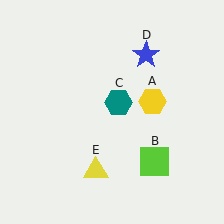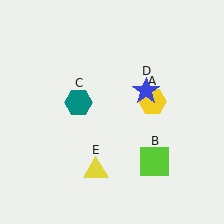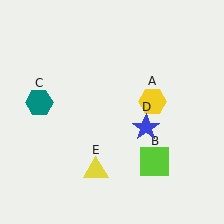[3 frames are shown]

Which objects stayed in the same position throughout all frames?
Yellow hexagon (object A) and lime square (object B) and yellow triangle (object E) remained stationary.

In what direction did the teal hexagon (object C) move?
The teal hexagon (object C) moved left.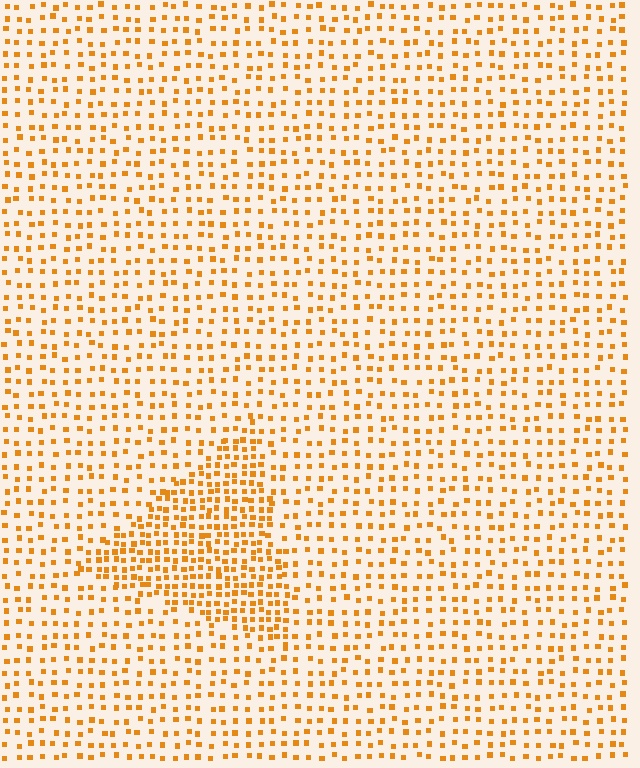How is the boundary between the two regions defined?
The boundary is defined by a change in element density (approximately 2.0x ratio). All elements are the same color, size, and shape.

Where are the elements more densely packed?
The elements are more densely packed inside the triangle boundary.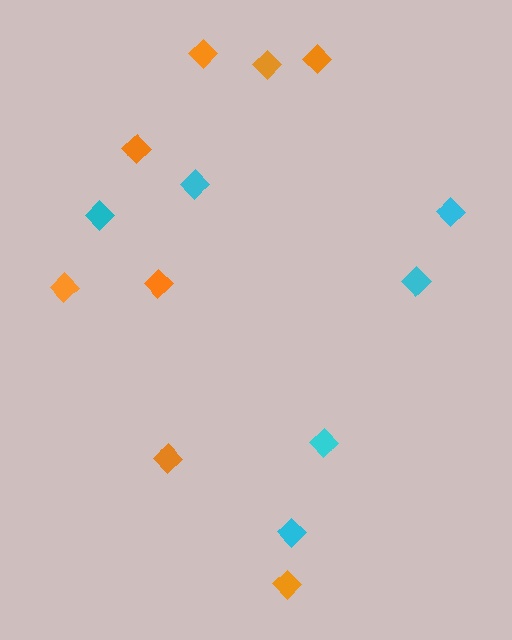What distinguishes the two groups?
There are 2 groups: one group of cyan diamonds (6) and one group of orange diamonds (8).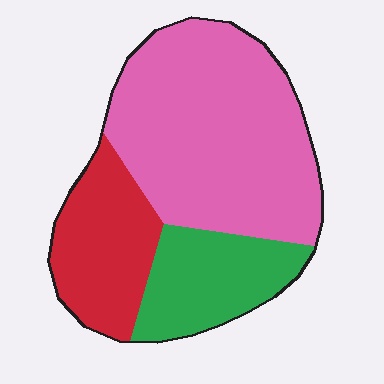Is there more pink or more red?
Pink.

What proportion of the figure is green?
Green covers around 20% of the figure.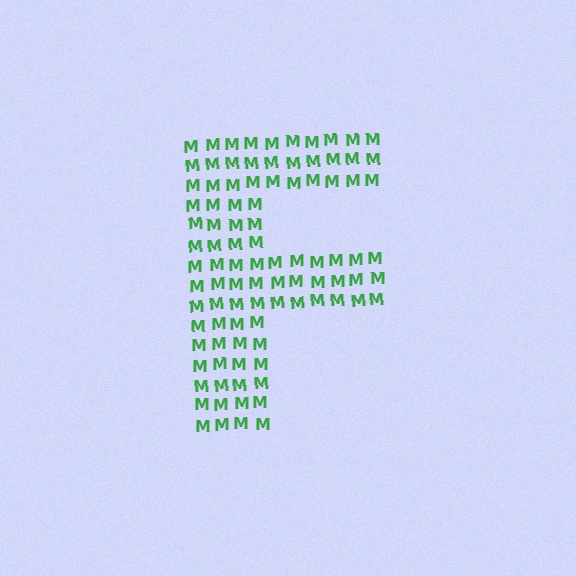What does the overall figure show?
The overall figure shows the letter F.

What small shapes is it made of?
It is made of small letter M's.